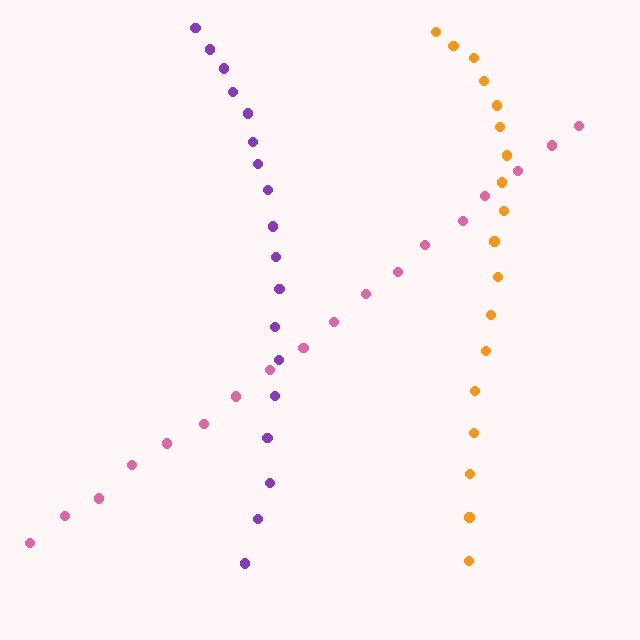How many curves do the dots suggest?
There are 3 distinct paths.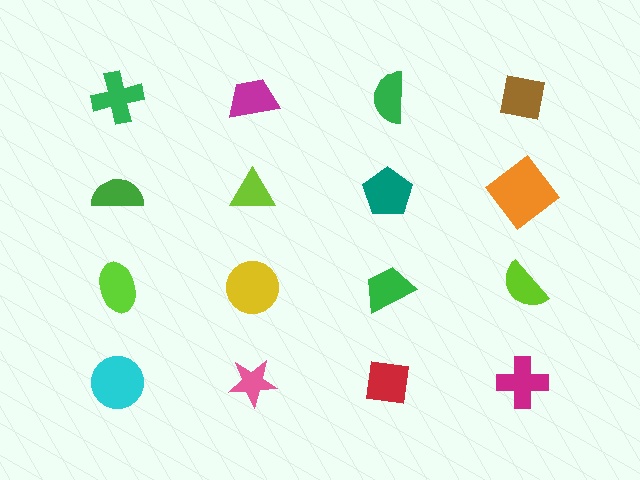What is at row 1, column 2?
A magenta trapezoid.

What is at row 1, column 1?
A green cross.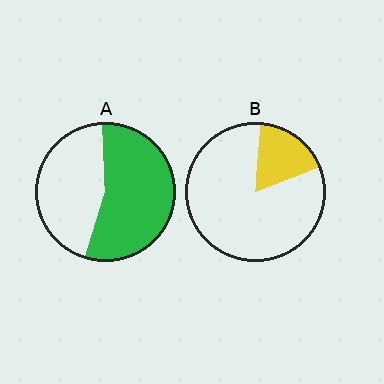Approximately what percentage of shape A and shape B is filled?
A is approximately 55% and B is approximately 20%.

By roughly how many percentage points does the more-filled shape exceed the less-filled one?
By roughly 40 percentage points (A over B).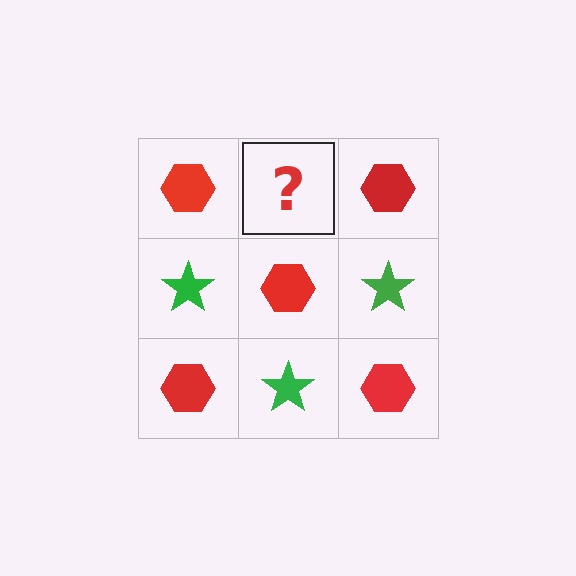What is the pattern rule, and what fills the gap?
The rule is that it alternates red hexagon and green star in a checkerboard pattern. The gap should be filled with a green star.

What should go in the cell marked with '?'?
The missing cell should contain a green star.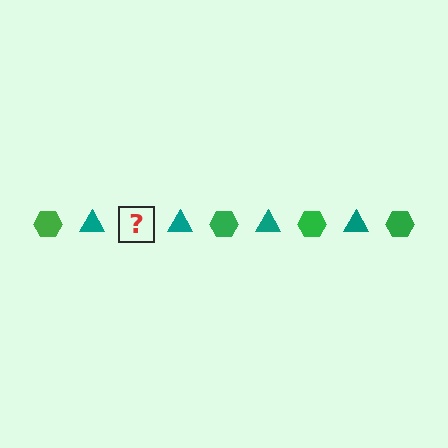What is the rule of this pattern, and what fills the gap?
The rule is that the pattern alternates between green hexagon and teal triangle. The gap should be filled with a green hexagon.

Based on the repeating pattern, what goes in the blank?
The blank should be a green hexagon.